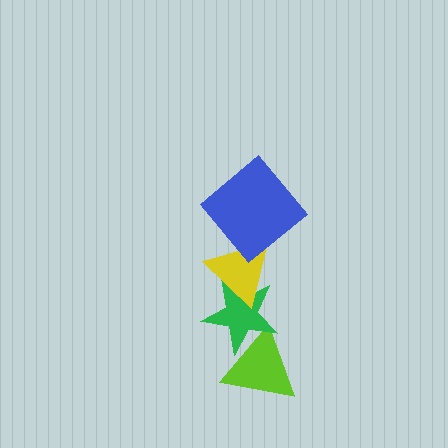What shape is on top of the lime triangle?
The green star is on top of the lime triangle.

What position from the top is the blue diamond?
The blue diamond is 1st from the top.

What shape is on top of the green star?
The yellow triangle is on top of the green star.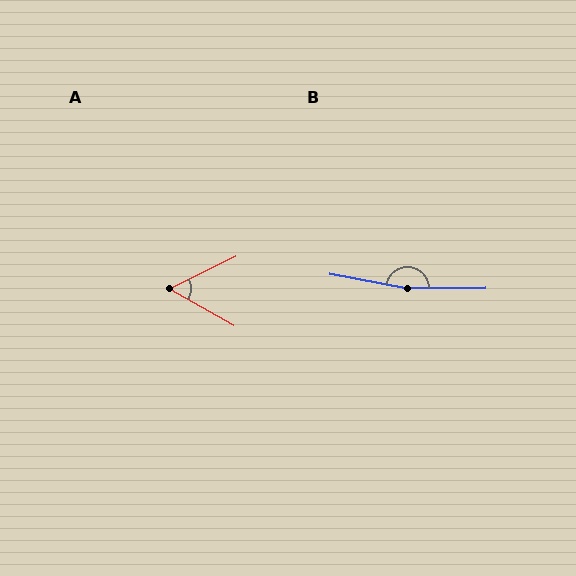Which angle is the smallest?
A, at approximately 56 degrees.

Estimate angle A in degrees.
Approximately 56 degrees.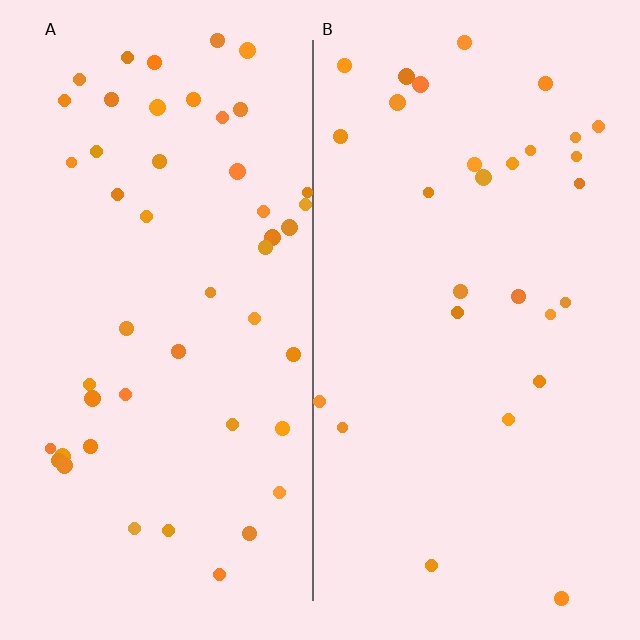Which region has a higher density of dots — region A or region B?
A (the left).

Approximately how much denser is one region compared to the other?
Approximately 1.7× — region A over region B.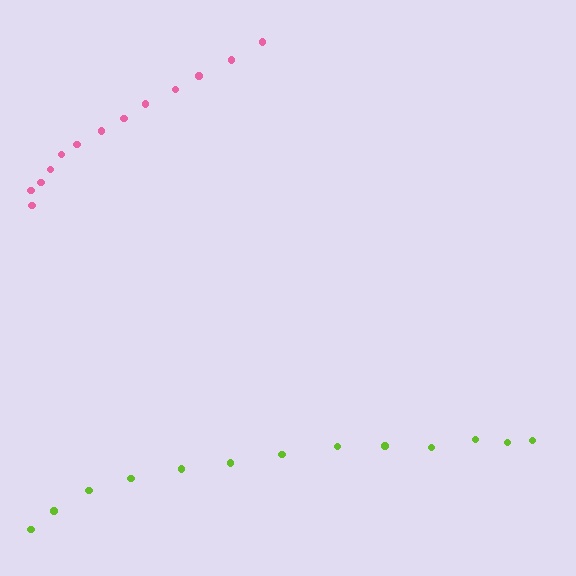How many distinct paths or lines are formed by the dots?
There are 2 distinct paths.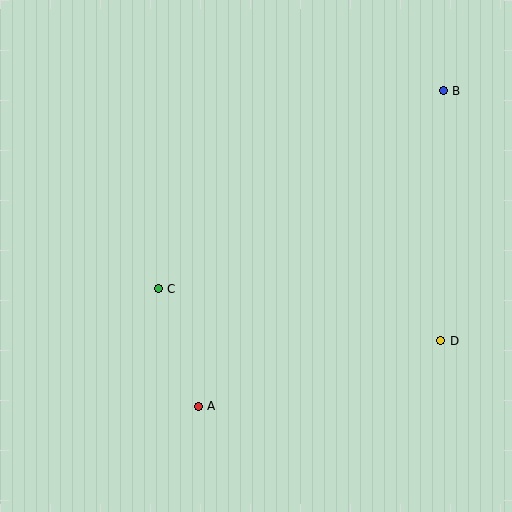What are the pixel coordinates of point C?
Point C is at (158, 289).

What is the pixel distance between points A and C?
The distance between A and C is 124 pixels.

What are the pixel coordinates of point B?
Point B is at (443, 91).